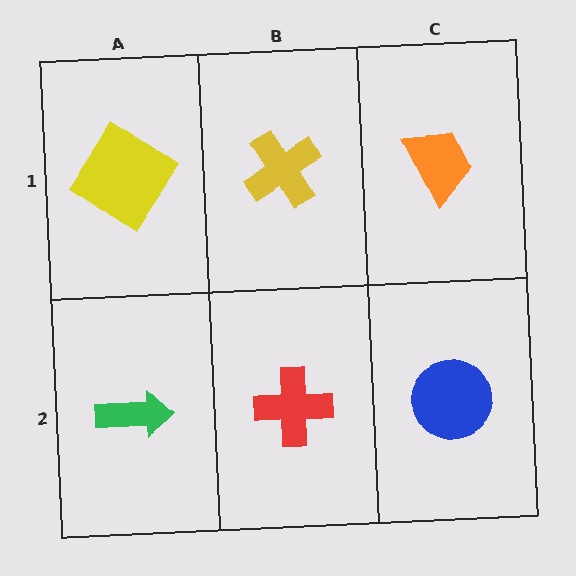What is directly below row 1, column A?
A green arrow.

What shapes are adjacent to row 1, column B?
A red cross (row 2, column B), a yellow diamond (row 1, column A), an orange trapezoid (row 1, column C).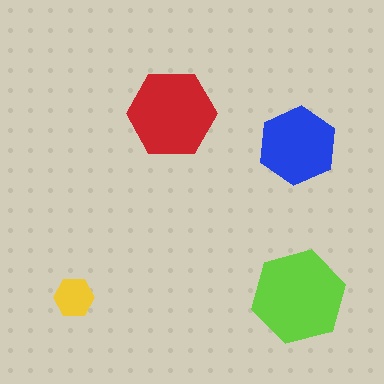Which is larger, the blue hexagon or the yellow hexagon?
The blue one.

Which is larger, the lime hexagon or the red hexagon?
The lime one.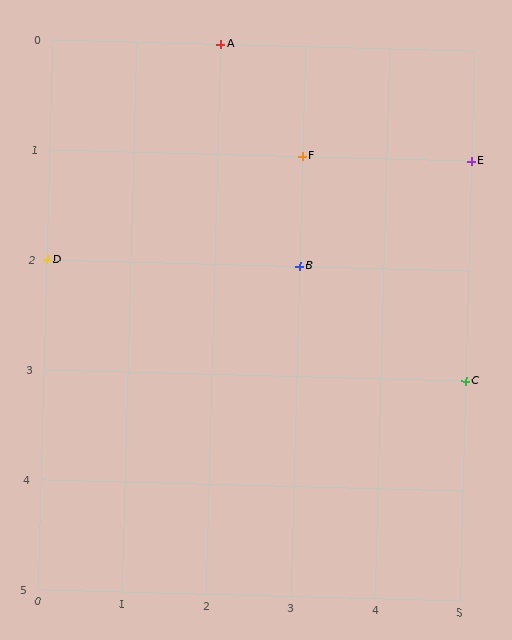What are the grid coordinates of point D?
Point D is at grid coordinates (0, 2).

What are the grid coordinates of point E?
Point E is at grid coordinates (5, 1).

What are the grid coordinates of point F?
Point F is at grid coordinates (3, 1).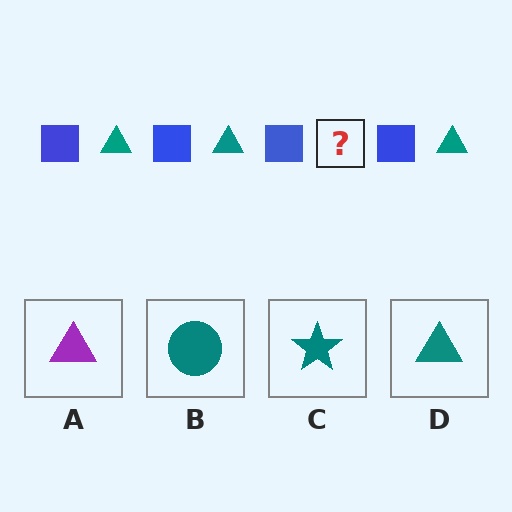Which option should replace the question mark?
Option D.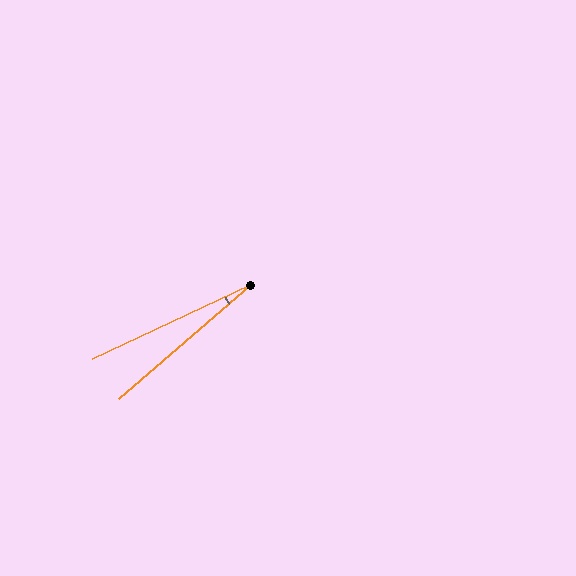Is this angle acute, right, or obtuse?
It is acute.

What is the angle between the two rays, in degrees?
Approximately 16 degrees.